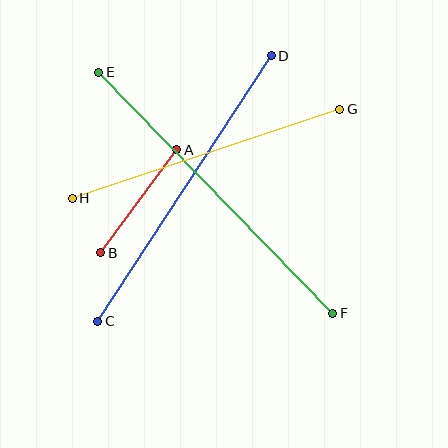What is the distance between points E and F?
The distance is approximately 336 pixels.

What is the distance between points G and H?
The distance is approximately 282 pixels.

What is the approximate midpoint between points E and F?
The midpoint is at approximately (216, 193) pixels.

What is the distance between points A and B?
The distance is approximately 128 pixels.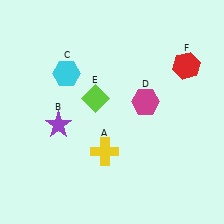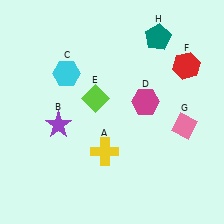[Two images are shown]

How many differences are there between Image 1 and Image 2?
There are 2 differences between the two images.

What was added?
A pink diamond (G), a teal pentagon (H) were added in Image 2.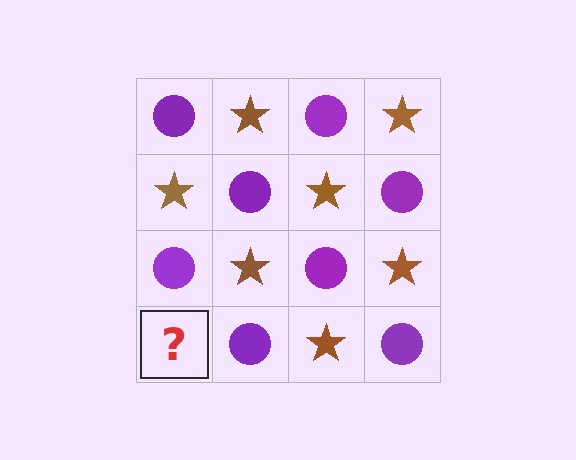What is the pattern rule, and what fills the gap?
The rule is that it alternates purple circle and brown star in a checkerboard pattern. The gap should be filled with a brown star.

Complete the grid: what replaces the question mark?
The question mark should be replaced with a brown star.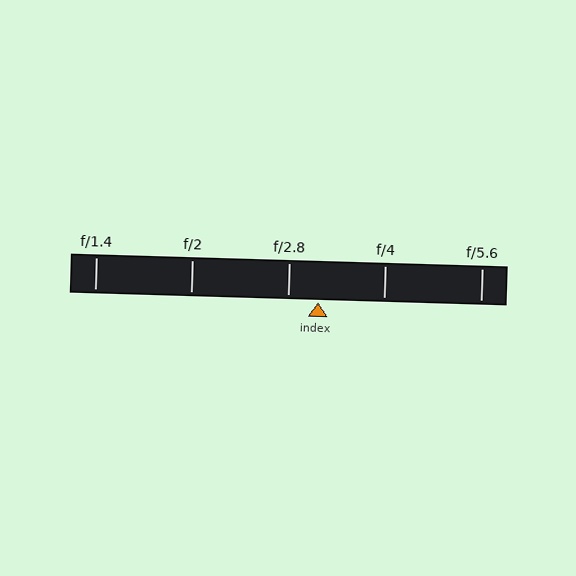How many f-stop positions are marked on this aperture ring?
There are 5 f-stop positions marked.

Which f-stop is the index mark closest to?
The index mark is closest to f/2.8.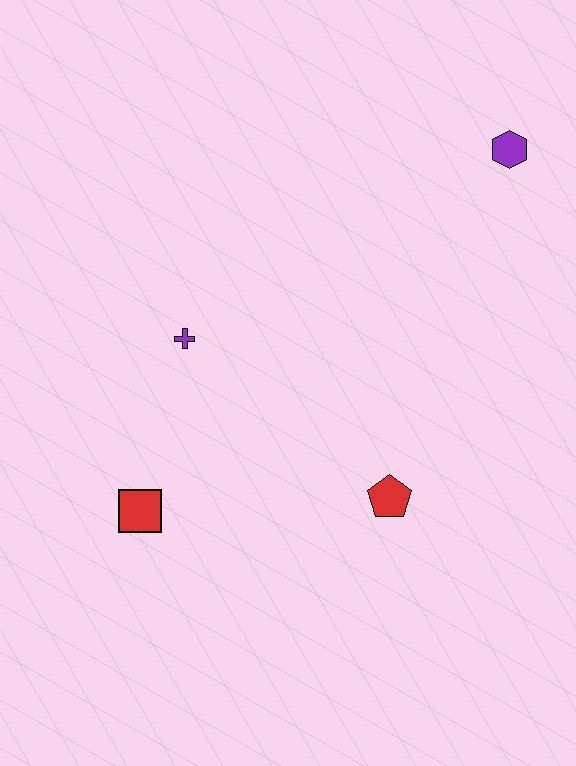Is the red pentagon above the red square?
Yes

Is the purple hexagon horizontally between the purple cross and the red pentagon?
No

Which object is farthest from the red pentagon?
The purple hexagon is farthest from the red pentagon.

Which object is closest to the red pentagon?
The red square is closest to the red pentagon.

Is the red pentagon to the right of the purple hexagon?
No